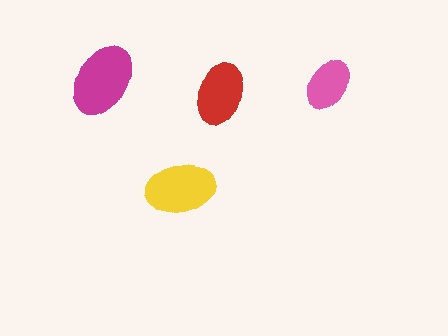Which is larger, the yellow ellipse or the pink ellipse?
The yellow one.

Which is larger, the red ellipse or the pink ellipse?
The red one.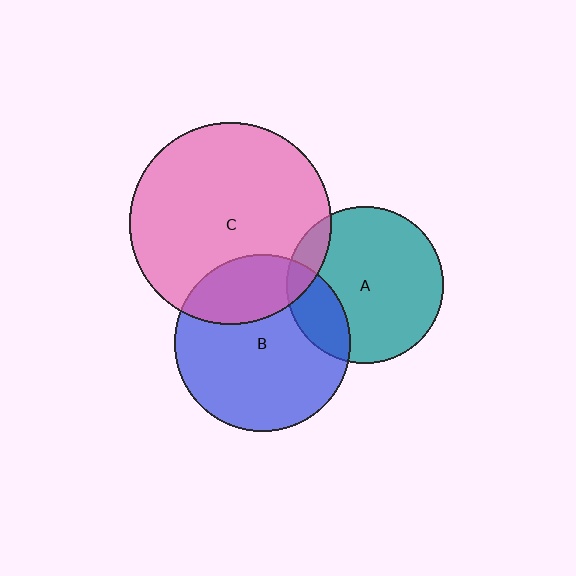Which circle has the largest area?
Circle C (pink).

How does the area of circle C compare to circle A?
Approximately 1.6 times.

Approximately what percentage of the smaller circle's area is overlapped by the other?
Approximately 25%.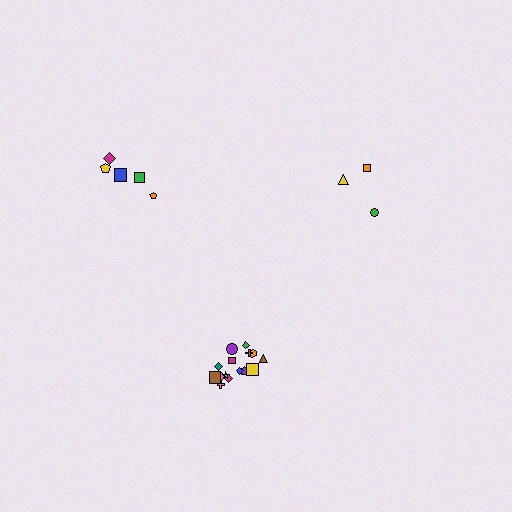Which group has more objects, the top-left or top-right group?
The top-left group.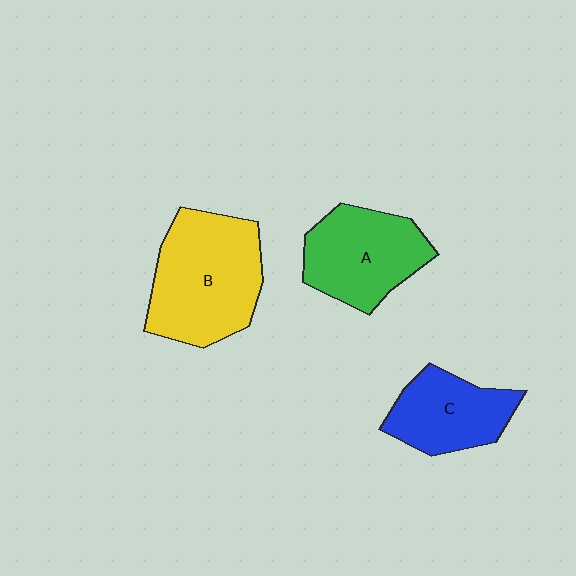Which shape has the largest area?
Shape B (yellow).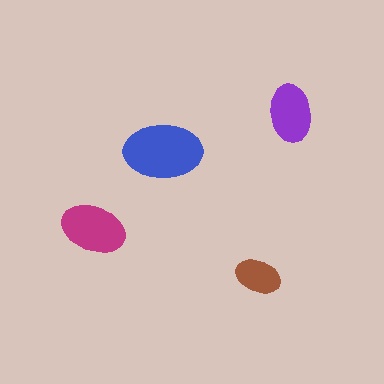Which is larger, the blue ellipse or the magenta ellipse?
The blue one.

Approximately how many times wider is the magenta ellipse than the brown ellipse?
About 1.5 times wider.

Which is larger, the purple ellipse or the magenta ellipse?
The magenta one.